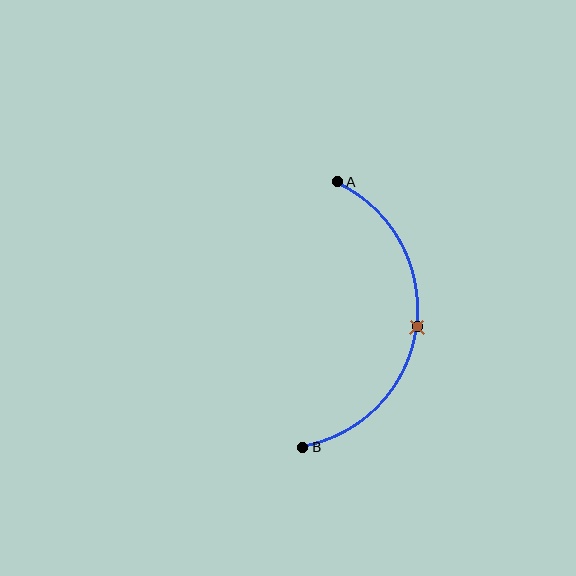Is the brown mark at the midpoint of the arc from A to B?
Yes. The brown mark lies on the arc at equal arc-length from both A and B — it is the arc midpoint.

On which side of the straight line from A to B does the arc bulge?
The arc bulges to the right of the straight line connecting A and B.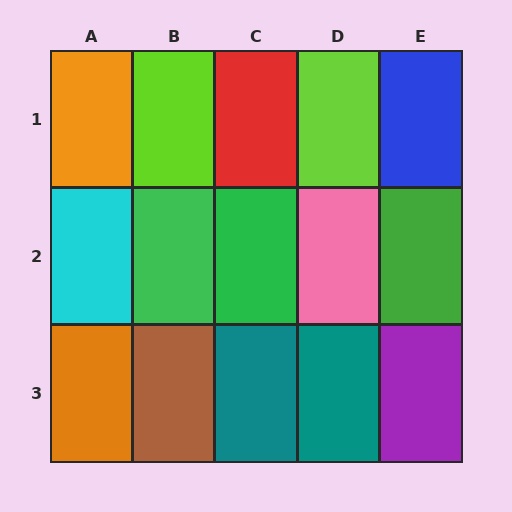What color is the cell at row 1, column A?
Orange.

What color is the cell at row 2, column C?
Green.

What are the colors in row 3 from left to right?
Orange, brown, teal, teal, purple.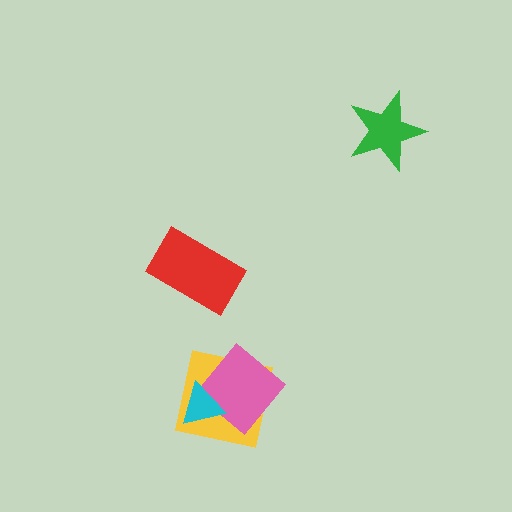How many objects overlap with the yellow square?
2 objects overlap with the yellow square.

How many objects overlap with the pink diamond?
2 objects overlap with the pink diamond.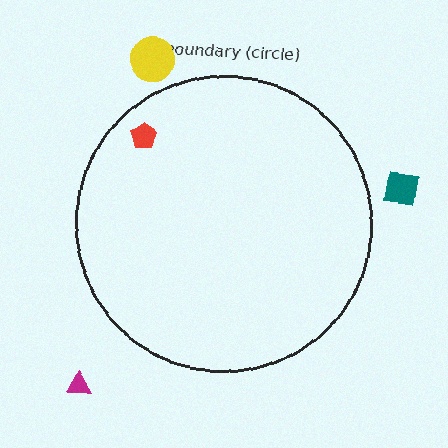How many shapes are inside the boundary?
1 inside, 3 outside.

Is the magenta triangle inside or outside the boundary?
Outside.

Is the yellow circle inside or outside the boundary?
Outside.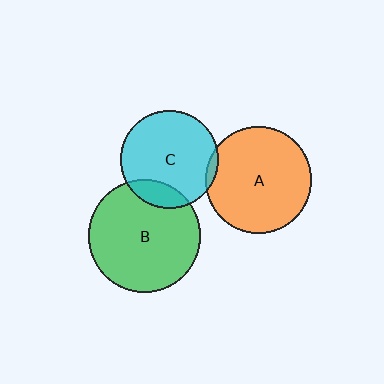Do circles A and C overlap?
Yes.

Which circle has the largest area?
Circle B (green).